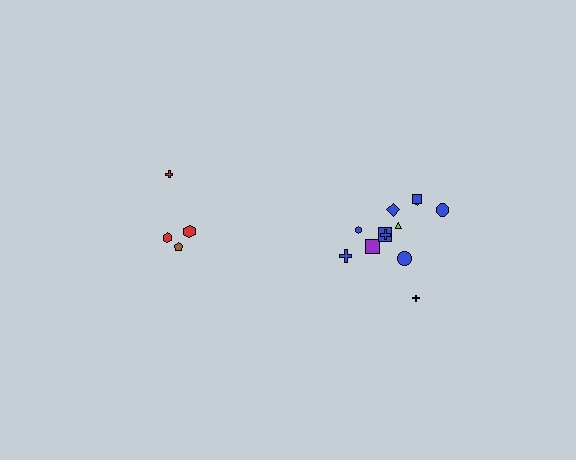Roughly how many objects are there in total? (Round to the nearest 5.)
Roughly 15 objects in total.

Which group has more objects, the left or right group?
The right group.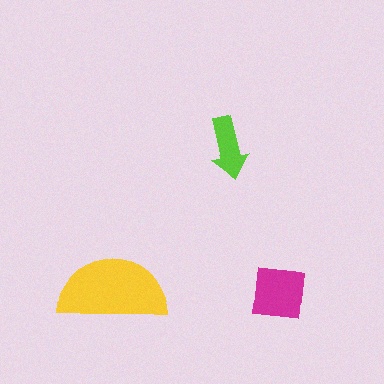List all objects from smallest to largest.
The lime arrow, the magenta square, the yellow semicircle.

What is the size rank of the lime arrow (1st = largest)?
3rd.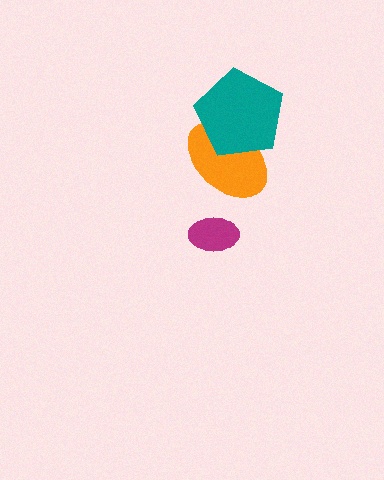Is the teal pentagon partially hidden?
No, no other shape covers it.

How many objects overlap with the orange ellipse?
1 object overlaps with the orange ellipse.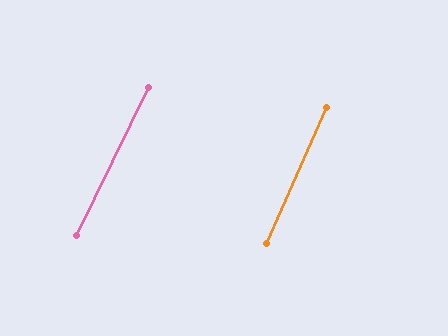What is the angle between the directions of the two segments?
Approximately 2 degrees.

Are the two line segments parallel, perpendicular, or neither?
Parallel — their directions differ by only 1.7°.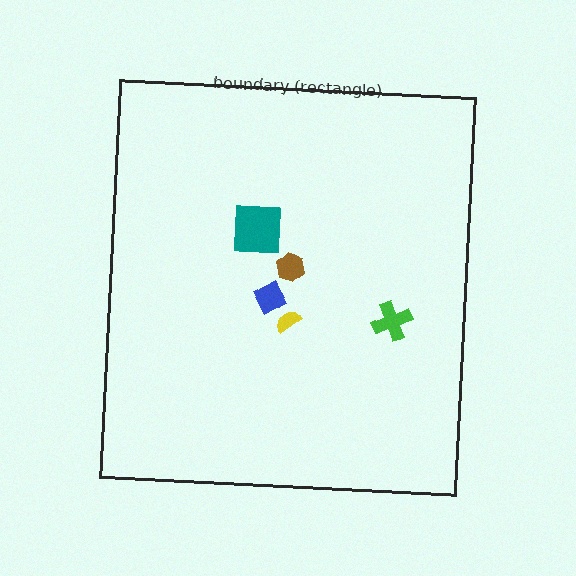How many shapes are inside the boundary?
5 inside, 0 outside.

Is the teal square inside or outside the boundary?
Inside.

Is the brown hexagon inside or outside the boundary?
Inside.